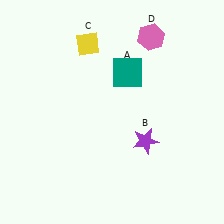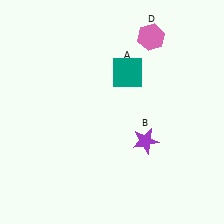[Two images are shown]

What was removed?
The yellow diamond (C) was removed in Image 2.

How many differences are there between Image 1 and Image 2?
There is 1 difference between the two images.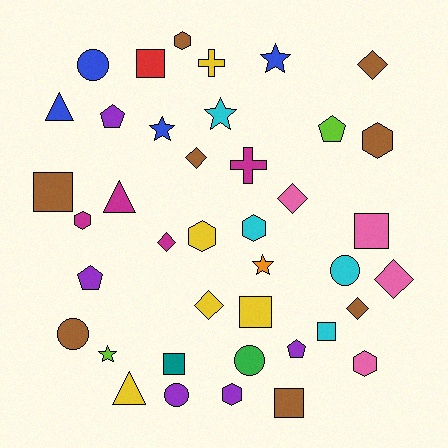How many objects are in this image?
There are 40 objects.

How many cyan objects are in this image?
There are 4 cyan objects.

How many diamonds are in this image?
There are 7 diamonds.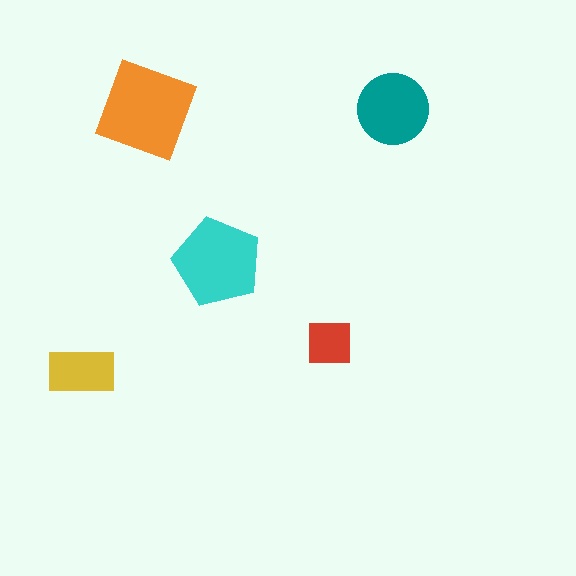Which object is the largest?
The orange diamond.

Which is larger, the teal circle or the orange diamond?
The orange diamond.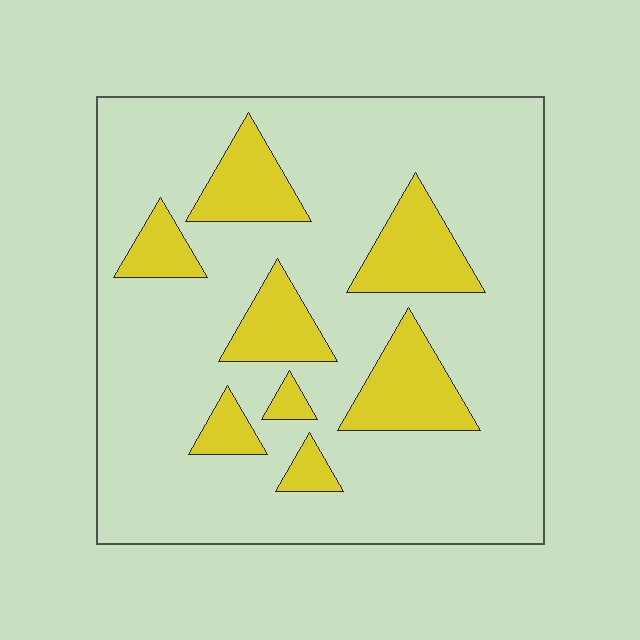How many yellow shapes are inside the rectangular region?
8.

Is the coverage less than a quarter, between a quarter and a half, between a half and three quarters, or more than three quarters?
Less than a quarter.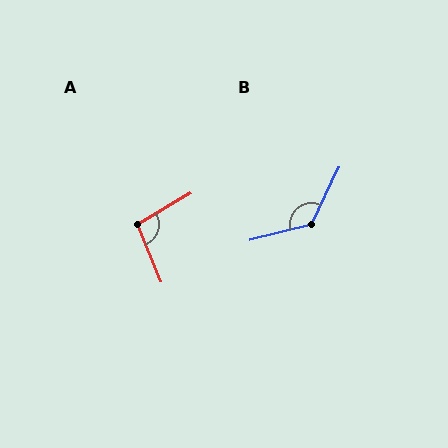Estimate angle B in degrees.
Approximately 130 degrees.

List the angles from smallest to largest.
A (98°), B (130°).